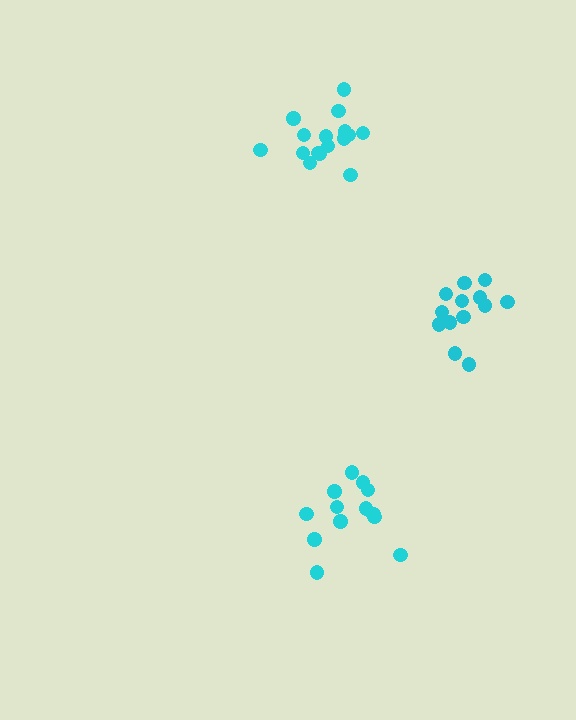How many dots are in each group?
Group 1: 16 dots, Group 2: 13 dots, Group 3: 13 dots (42 total).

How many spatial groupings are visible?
There are 3 spatial groupings.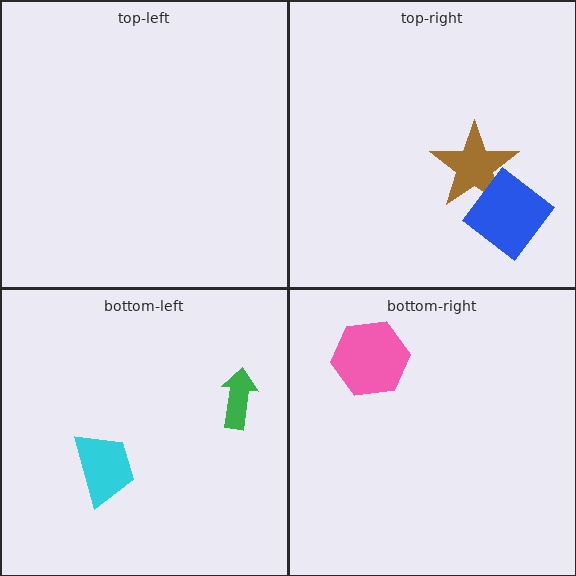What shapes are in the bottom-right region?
The pink hexagon.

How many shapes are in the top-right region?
2.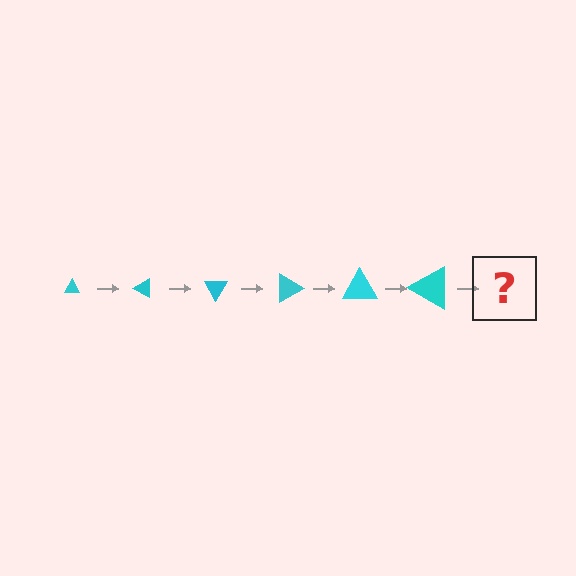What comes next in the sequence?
The next element should be a triangle, larger than the previous one and rotated 180 degrees from the start.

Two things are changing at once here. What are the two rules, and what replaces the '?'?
The two rules are that the triangle grows larger each step and it rotates 30 degrees each step. The '?' should be a triangle, larger than the previous one and rotated 180 degrees from the start.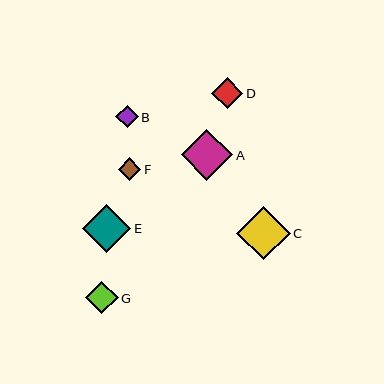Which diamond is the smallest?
Diamond F is the smallest with a size of approximately 22 pixels.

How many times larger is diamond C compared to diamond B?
Diamond C is approximately 2.4 times the size of diamond B.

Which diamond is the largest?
Diamond C is the largest with a size of approximately 54 pixels.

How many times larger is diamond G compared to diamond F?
Diamond G is approximately 1.4 times the size of diamond F.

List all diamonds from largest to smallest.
From largest to smallest: C, A, E, G, D, B, F.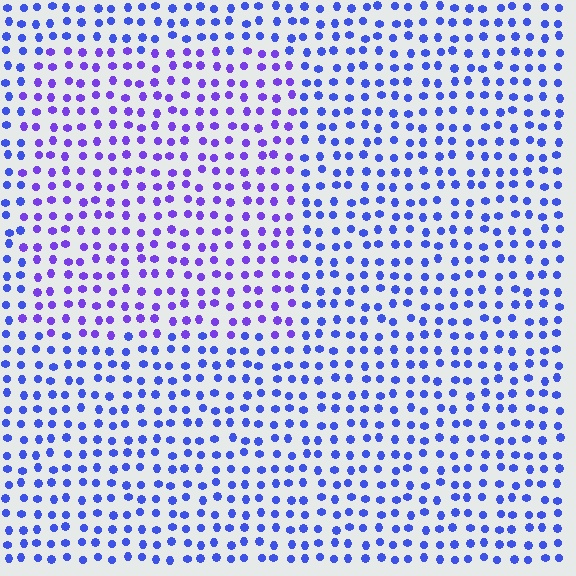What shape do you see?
I see a rectangle.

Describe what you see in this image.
The image is filled with small blue elements in a uniform arrangement. A rectangle-shaped region is visible where the elements are tinted to a slightly different hue, forming a subtle color boundary.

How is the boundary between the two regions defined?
The boundary is defined purely by a slight shift in hue (about 29 degrees). Spacing, size, and orientation are identical on both sides.